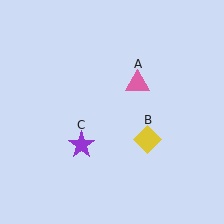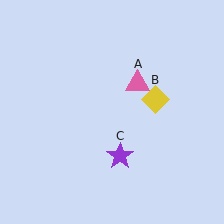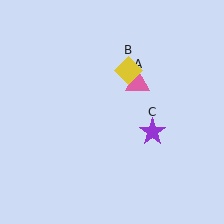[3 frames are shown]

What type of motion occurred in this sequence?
The yellow diamond (object B), purple star (object C) rotated counterclockwise around the center of the scene.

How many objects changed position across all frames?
2 objects changed position: yellow diamond (object B), purple star (object C).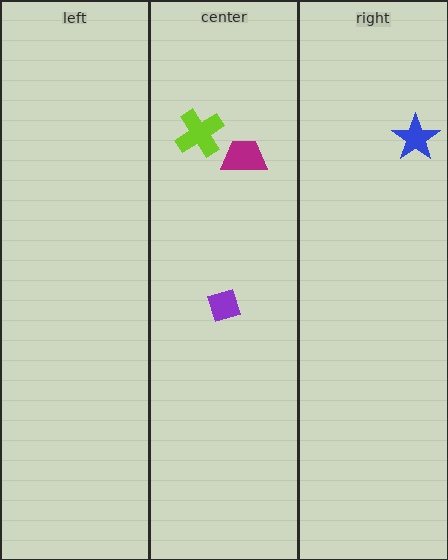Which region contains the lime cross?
The center region.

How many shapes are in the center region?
3.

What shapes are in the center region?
The purple diamond, the lime cross, the magenta trapezoid.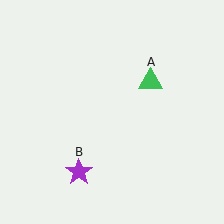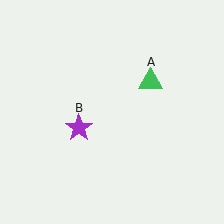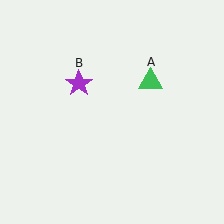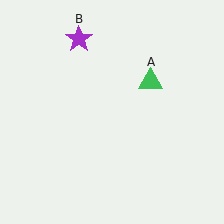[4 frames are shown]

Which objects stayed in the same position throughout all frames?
Green triangle (object A) remained stationary.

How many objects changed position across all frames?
1 object changed position: purple star (object B).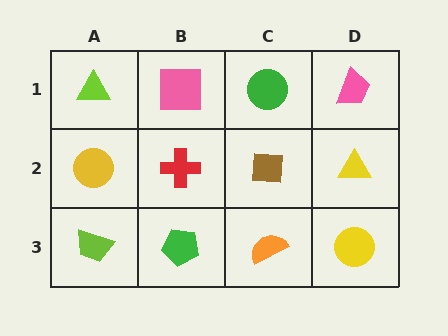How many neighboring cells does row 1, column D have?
2.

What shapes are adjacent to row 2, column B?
A pink square (row 1, column B), a green pentagon (row 3, column B), a yellow circle (row 2, column A), a brown square (row 2, column C).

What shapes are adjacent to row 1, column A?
A yellow circle (row 2, column A), a pink square (row 1, column B).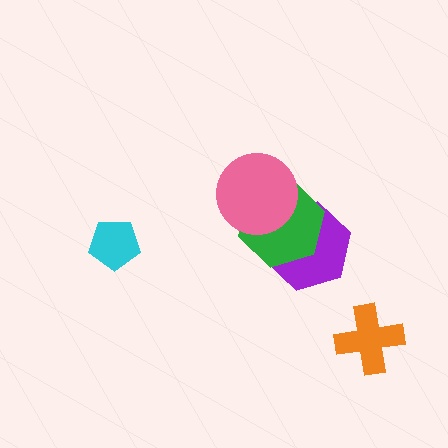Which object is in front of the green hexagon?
The pink circle is in front of the green hexagon.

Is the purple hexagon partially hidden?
Yes, it is partially covered by another shape.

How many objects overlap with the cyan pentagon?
0 objects overlap with the cyan pentagon.